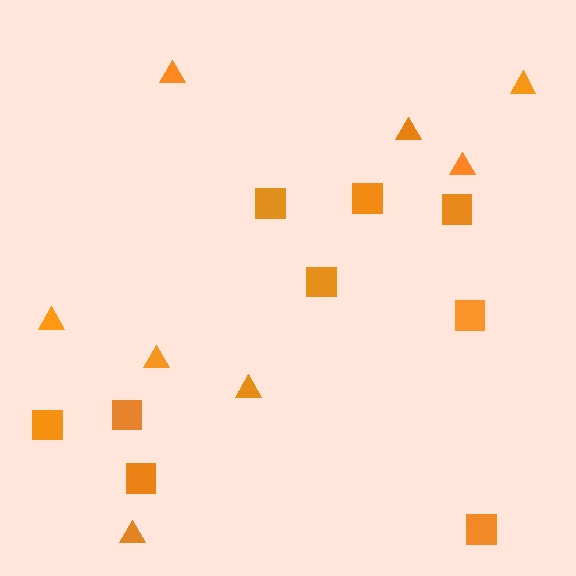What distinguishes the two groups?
There are 2 groups: one group of squares (9) and one group of triangles (8).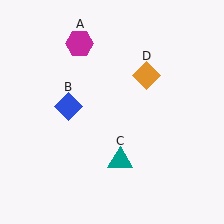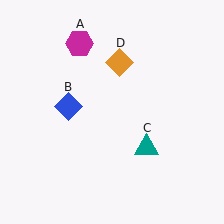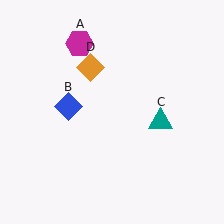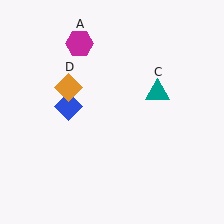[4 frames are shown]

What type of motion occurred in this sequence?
The teal triangle (object C), orange diamond (object D) rotated counterclockwise around the center of the scene.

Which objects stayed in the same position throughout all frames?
Magenta hexagon (object A) and blue diamond (object B) remained stationary.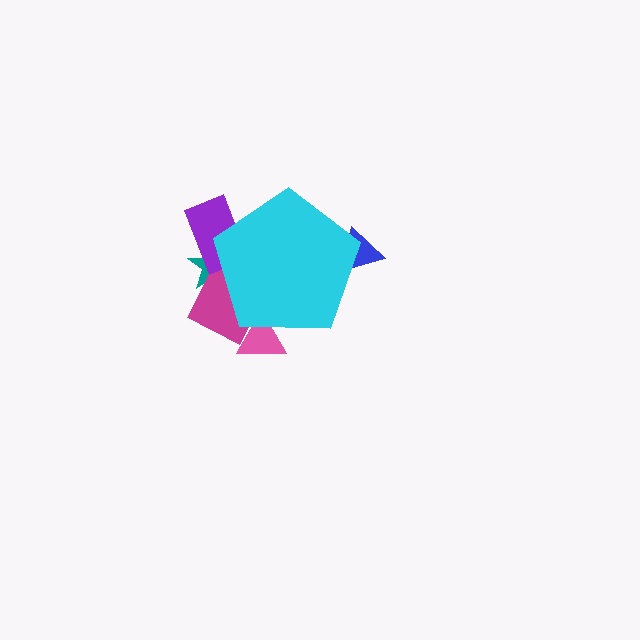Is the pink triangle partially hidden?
Yes, the pink triangle is partially hidden behind the cyan pentagon.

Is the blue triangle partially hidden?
Yes, the blue triangle is partially hidden behind the cyan pentagon.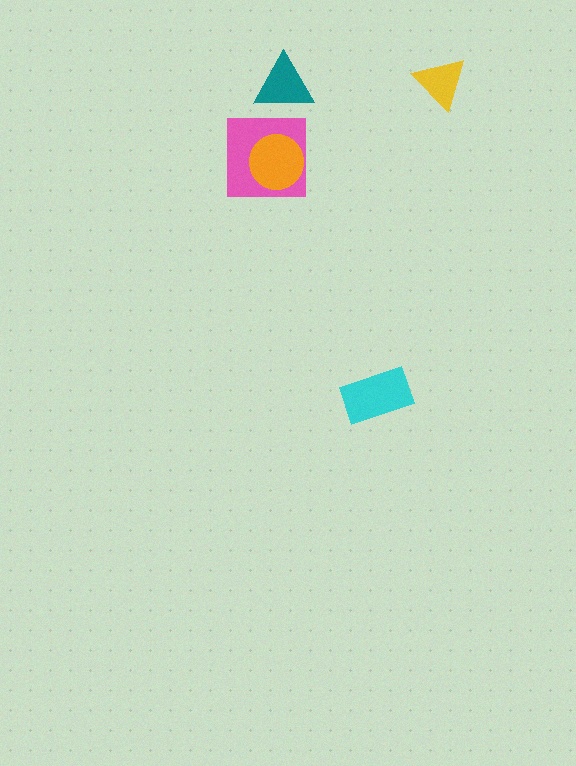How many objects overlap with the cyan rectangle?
0 objects overlap with the cyan rectangle.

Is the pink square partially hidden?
Yes, it is partially covered by another shape.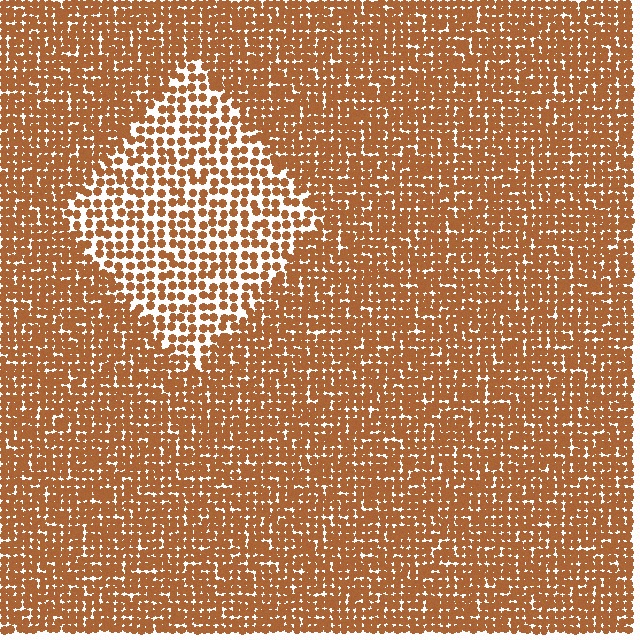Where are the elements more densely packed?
The elements are more densely packed outside the diamond boundary.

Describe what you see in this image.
The image contains small brown elements arranged at two different densities. A diamond-shaped region is visible where the elements are less densely packed than the surrounding area.